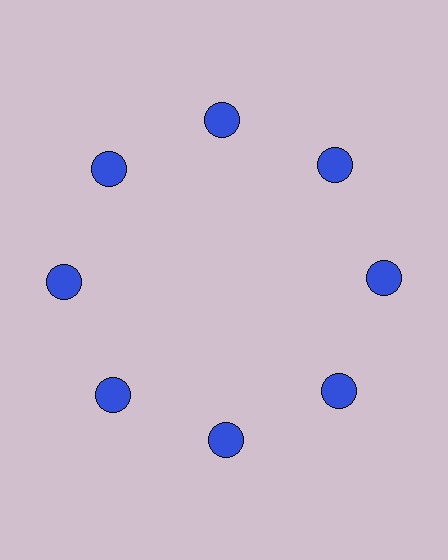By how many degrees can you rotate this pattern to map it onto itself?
The pattern maps onto itself every 45 degrees of rotation.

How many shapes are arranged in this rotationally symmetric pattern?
There are 8 shapes, arranged in 8 groups of 1.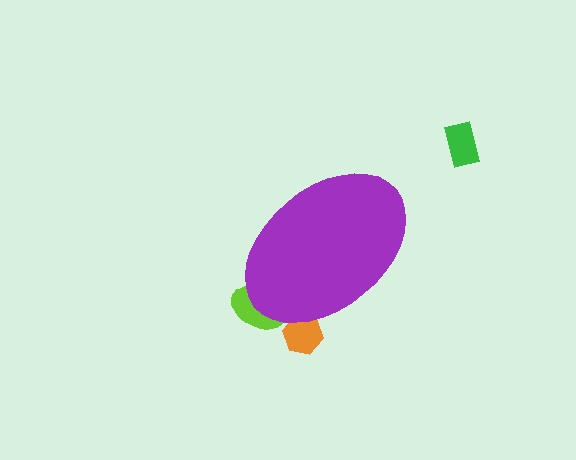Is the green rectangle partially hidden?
No, the green rectangle is fully visible.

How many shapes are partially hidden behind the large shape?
2 shapes are partially hidden.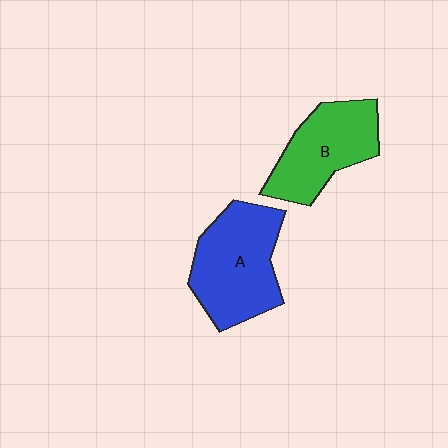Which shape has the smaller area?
Shape B (green).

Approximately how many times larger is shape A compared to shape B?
Approximately 1.2 times.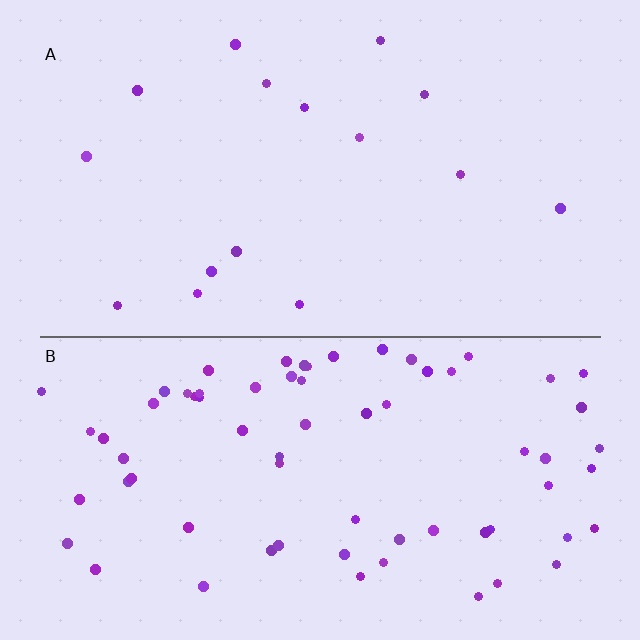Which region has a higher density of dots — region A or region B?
B (the bottom).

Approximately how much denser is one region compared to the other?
Approximately 4.4× — region B over region A.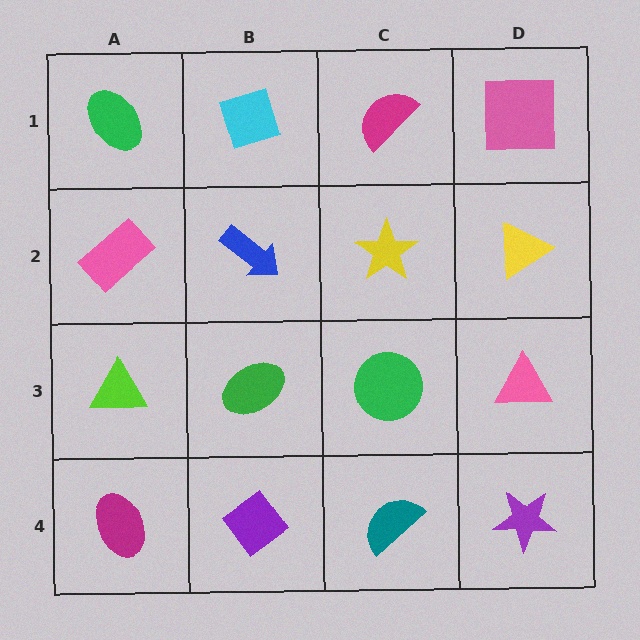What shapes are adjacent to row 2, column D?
A pink square (row 1, column D), a pink triangle (row 3, column D), a yellow star (row 2, column C).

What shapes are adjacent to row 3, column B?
A blue arrow (row 2, column B), a purple diamond (row 4, column B), a lime triangle (row 3, column A), a green circle (row 3, column C).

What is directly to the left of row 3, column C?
A green ellipse.